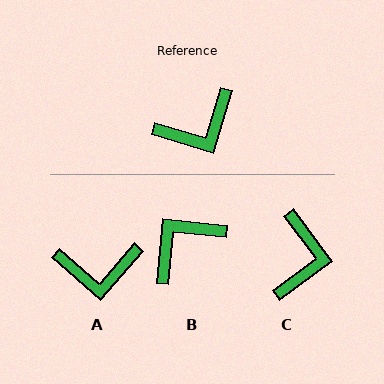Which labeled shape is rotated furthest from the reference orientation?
B, about 169 degrees away.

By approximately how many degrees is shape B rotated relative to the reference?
Approximately 169 degrees clockwise.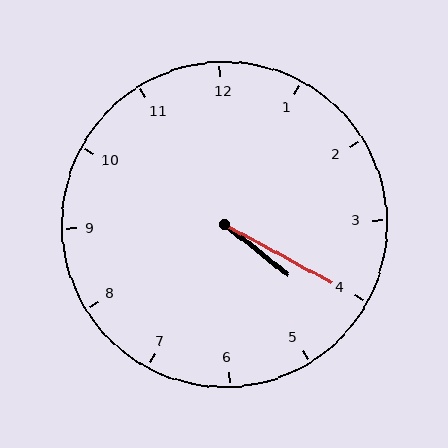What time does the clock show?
4:20.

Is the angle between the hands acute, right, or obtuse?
It is acute.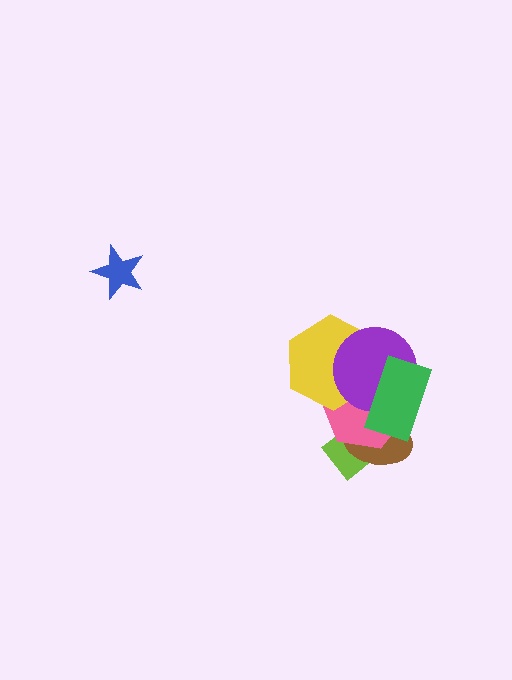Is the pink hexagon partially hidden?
Yes, it is partially covered by another shape.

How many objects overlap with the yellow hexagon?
3 objects overlap with the yellow hexagon.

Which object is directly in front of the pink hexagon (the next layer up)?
The yellow hexagon is directly in front of the pink hexagon.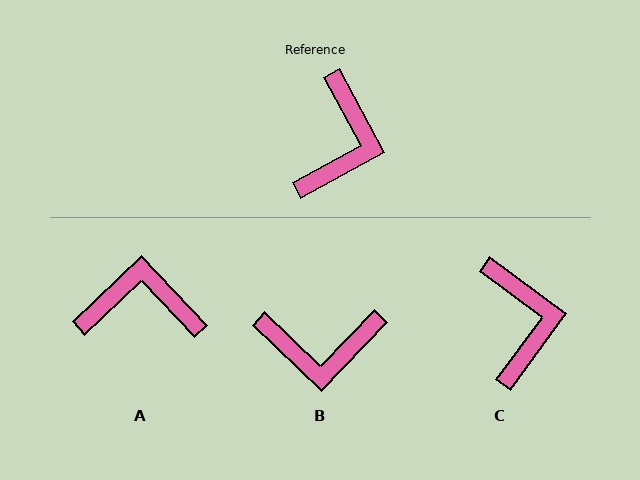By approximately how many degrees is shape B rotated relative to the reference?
Approximately 72 degrees clockwise.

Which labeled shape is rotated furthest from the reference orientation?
A, about 105 degrees away.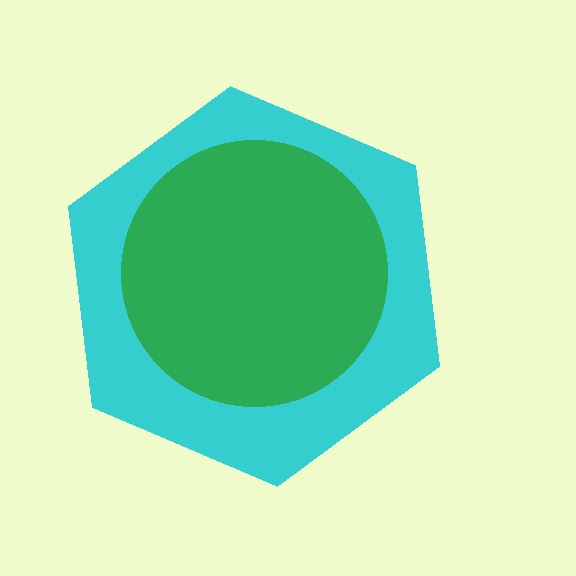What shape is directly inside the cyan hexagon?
The green circle.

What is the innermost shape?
The green circle.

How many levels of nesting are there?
2.